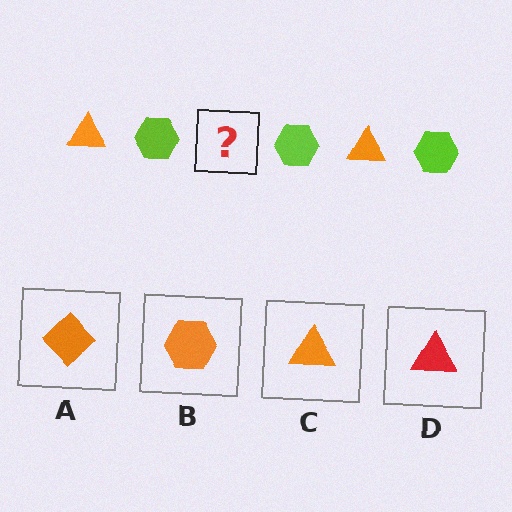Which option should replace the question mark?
Option C.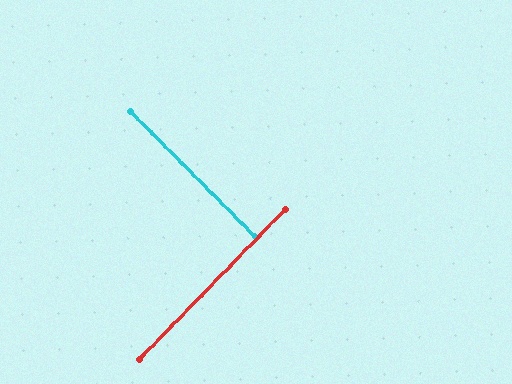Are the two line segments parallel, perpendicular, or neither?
Perpendicular — they meet at approximately 89°.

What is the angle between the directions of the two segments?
Approximately 89 degrees.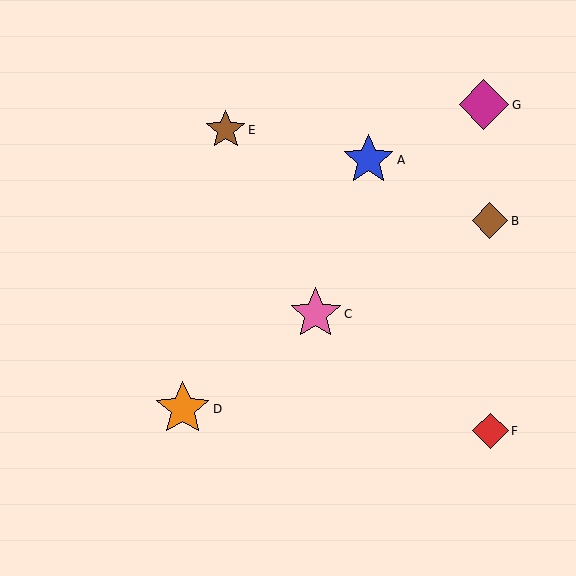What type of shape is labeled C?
Shape C is a pink star.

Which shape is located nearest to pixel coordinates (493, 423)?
The red diamond (labeled F) at (490, 431) is nearest to that location.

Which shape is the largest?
The orange star (labeled D) is the largest.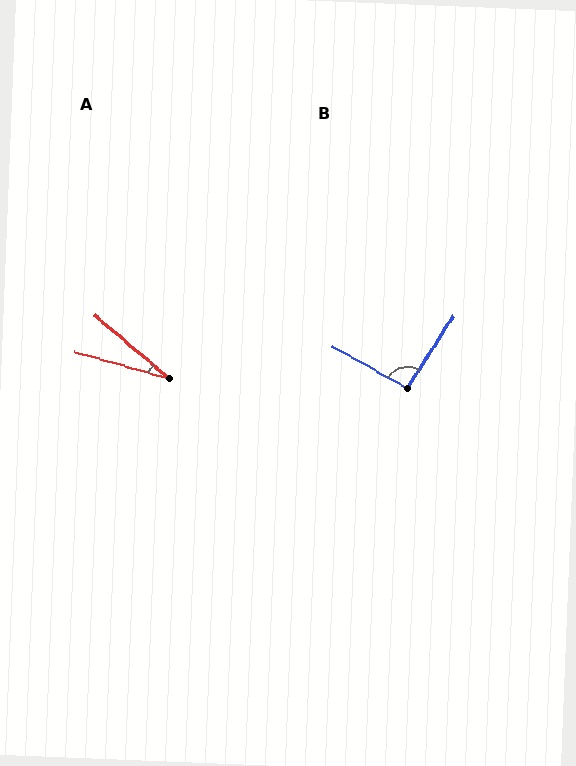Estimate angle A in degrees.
Approximately 25 degrees.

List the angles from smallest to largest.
A (25°), B (94°).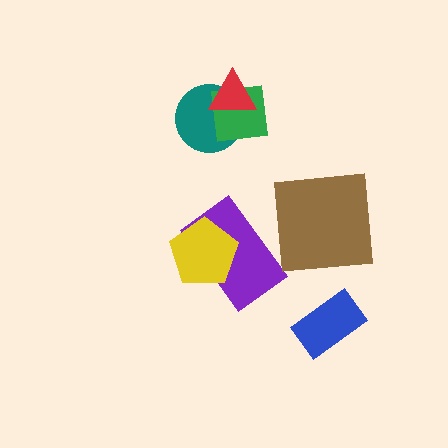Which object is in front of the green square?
The red triangle is in front of the green square.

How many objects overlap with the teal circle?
2 objects overlap with the teal circle.